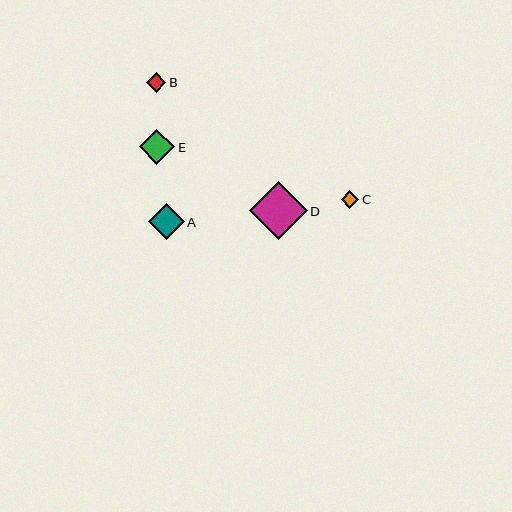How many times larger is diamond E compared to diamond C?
Diamond E is approximately 2.0 times the size of diamond C.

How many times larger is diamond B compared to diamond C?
Diamond B is approximately 1.1 times the size of diamond C.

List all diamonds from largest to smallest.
From largest to smallest: D, A, E, B, C.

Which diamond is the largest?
Diamond D is the largest with a size of approximately 58 pixels.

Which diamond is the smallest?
Diamond C is the smallest with a size of approximately 17 pixels.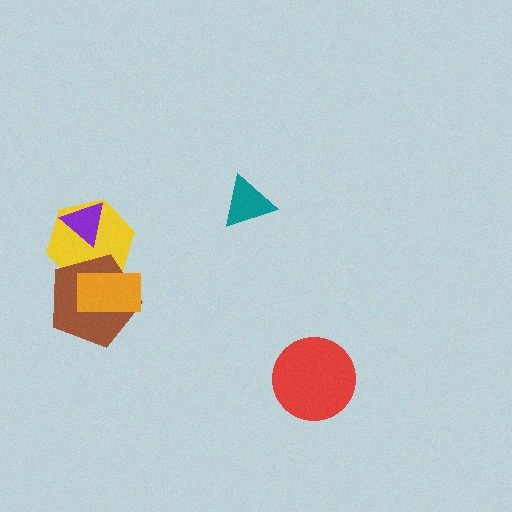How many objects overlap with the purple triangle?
1 object overlaps with the purple triangle.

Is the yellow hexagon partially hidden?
Yes, it is partially covered by another shape.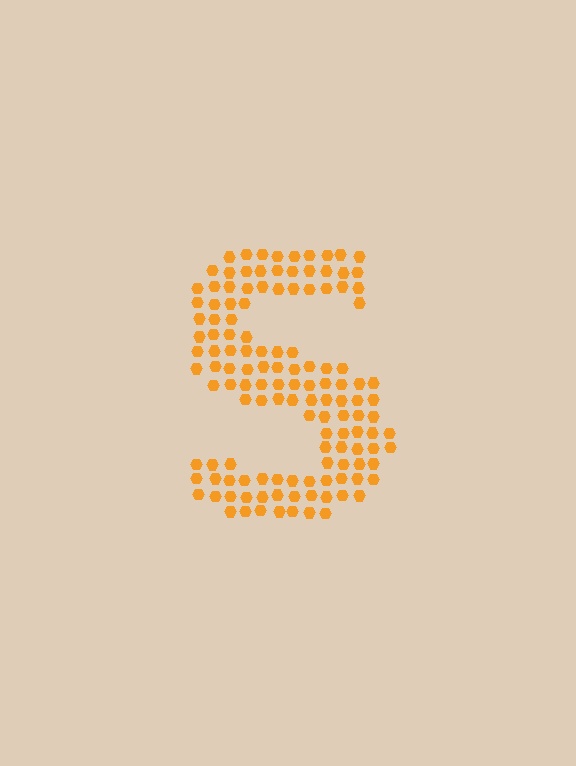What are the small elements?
The small elements are hexagons.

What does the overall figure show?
The overall figure shows the letter S.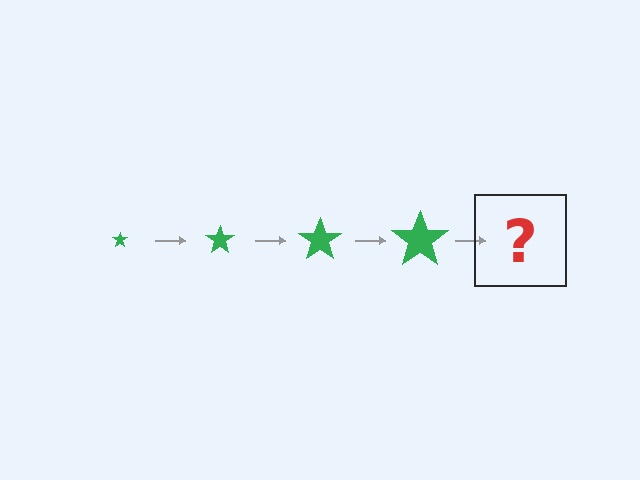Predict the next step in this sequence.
The next step is a green star, larger than the previous one.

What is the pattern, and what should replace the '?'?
The pattern is that the star gets progressively larger each step. The '?' should be a green star, larger than the previous one.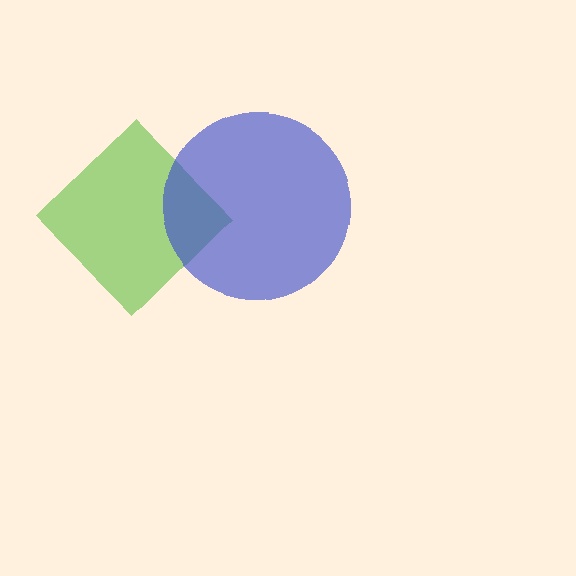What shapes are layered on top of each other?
The layered shapes are: a lime diamond, a blue circle.